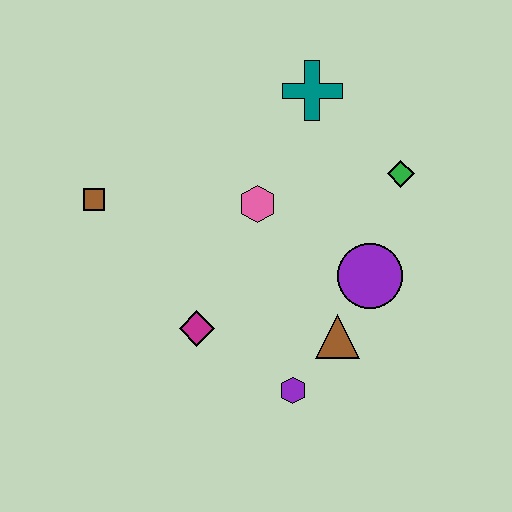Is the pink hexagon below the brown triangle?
No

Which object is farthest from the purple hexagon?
The teal cross is farthest from the purple hexagon.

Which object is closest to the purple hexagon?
The brown triangle is closest to the purple hexagon.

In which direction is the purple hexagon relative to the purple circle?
The purple hexagon is below the purple circle.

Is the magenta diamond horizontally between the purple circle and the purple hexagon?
No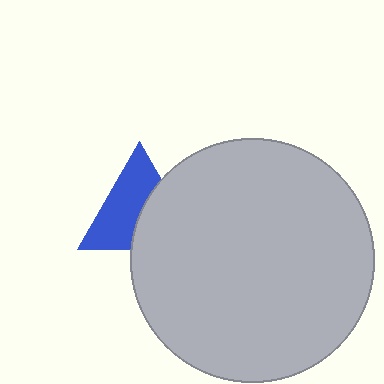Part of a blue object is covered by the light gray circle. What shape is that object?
It is a triangle.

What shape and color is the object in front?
The object in front is a light gray circle.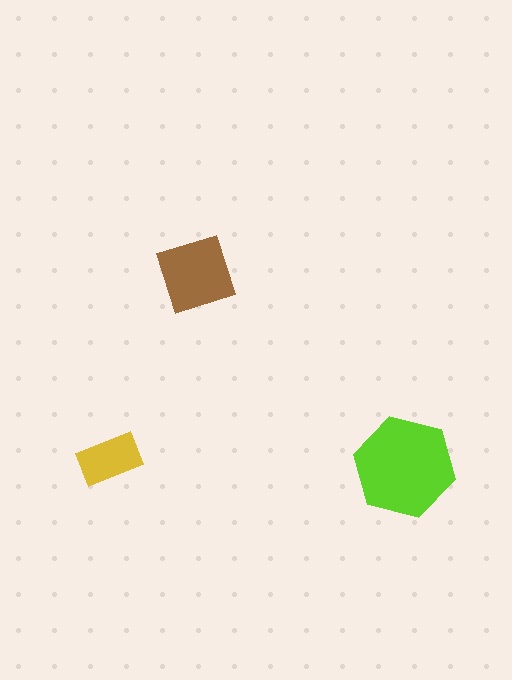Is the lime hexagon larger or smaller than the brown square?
Larger.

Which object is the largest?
The lime hexagon.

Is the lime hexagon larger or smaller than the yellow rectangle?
Larger.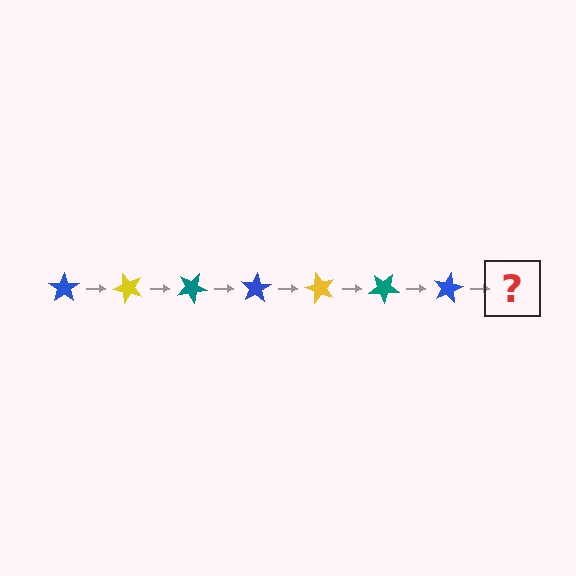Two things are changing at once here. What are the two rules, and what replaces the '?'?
The two rules are that it rotates 50 degrees each step and the color cycles through blue, yellow, and teal. The '?' should be a yellow star, rotated 350 degrees from the start.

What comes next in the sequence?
The next element should be a yellow star, rotated 350 degrees from the start.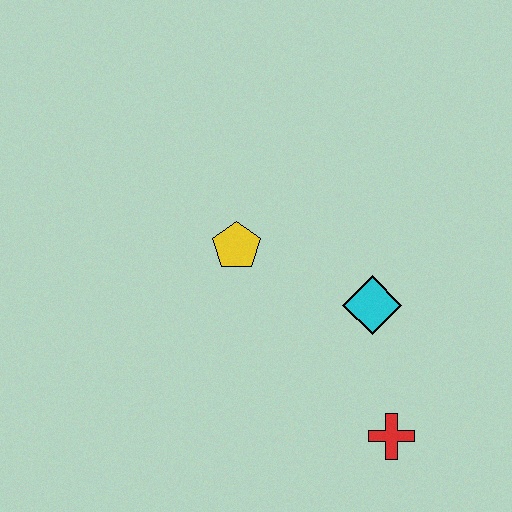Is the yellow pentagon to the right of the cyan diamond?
No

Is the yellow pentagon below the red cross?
No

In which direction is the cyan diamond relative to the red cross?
The cyan diamond is above the red cross.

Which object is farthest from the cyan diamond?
The yellow pentagon is farthest from the cyan diamond.